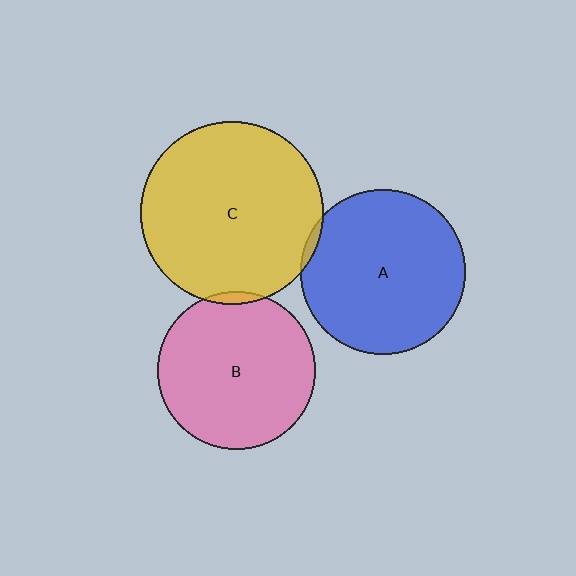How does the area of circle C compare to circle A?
Approximately 1.2 times.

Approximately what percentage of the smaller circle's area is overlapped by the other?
Approximately 5%.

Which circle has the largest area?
Circle C (yellow).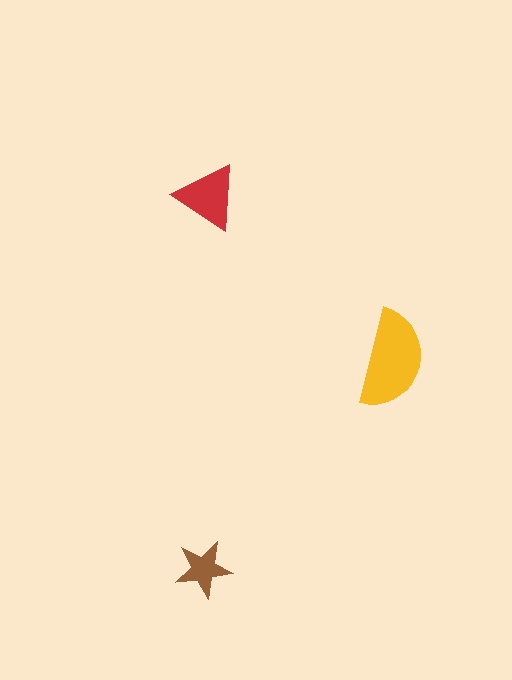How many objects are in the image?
There are 3 objects in the image.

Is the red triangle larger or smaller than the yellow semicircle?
Smaller.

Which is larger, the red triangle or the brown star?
The red triangle.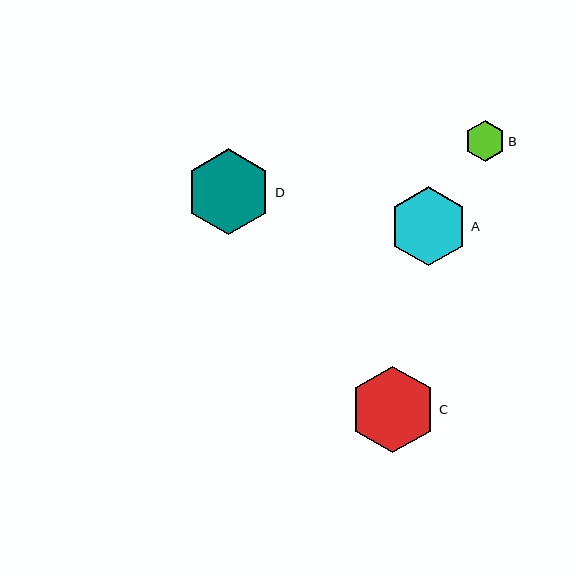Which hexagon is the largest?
Hexagon C is the largest with a size of approximately 87 pixels.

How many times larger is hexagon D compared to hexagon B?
Hexagon D is approximately 2.1 times the size of hexagon B.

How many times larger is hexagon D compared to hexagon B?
Hexagon D is approximately 2.1 times the size of hexagon B.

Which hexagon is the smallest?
Hexagon B is the smallest with a size of approximately 40 pixels.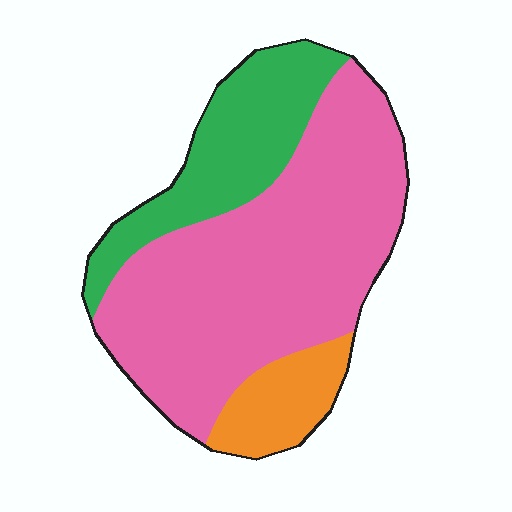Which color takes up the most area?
Pink, at roughly 65%.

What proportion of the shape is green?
Green takes up between a sixth and a third of the shape.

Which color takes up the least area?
Orange, at roughly 10%.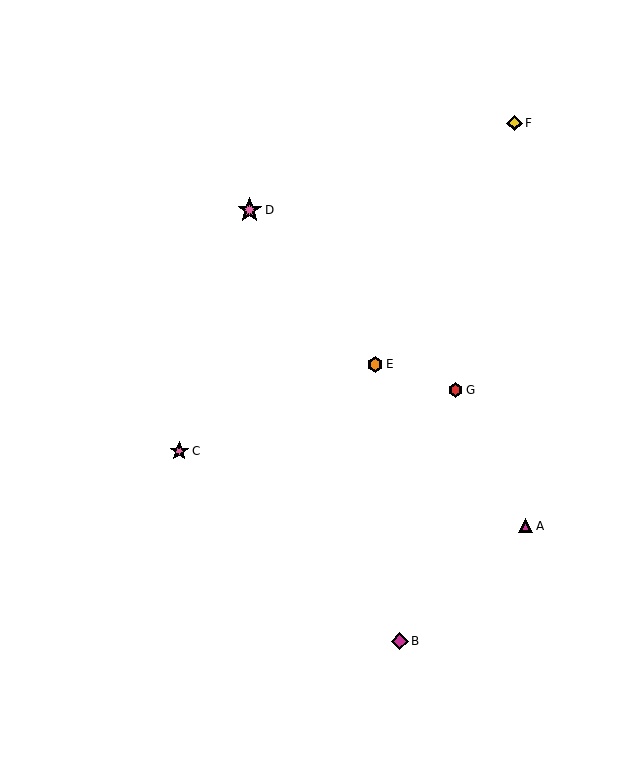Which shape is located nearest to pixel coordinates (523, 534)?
The magenta triangle (labeled A) at (526, 526) is nearest to that location.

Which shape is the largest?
The pink star (labeled D) is the largest.